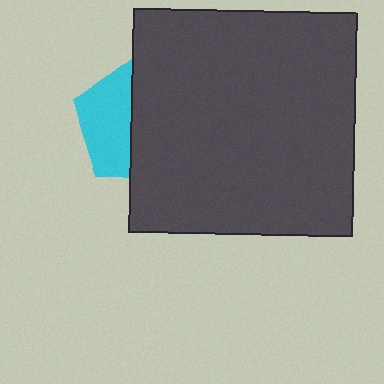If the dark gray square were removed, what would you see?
You would see the complete cyan pentagon.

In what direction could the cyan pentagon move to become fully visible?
The cyan pentagon could move left. That would shift it out from behind the dark gray square entirely.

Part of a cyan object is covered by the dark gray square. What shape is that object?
It is a pentagon.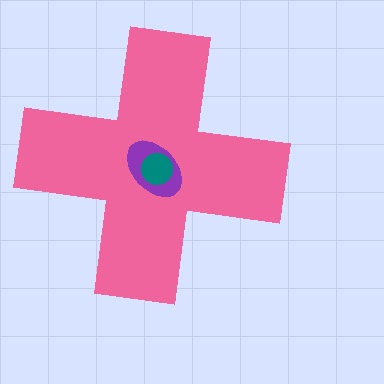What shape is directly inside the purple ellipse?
The teal circle.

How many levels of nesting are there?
3.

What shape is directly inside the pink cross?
The purple ellipse.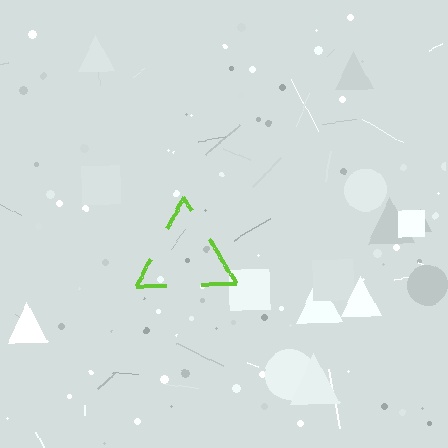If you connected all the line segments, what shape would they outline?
They would outline a triangle.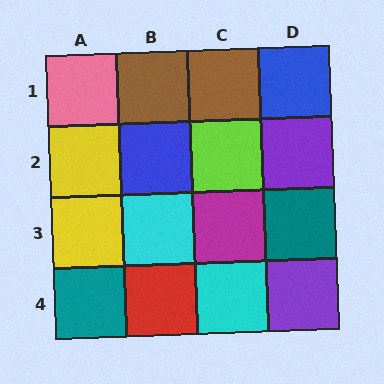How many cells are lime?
1 cell is lime.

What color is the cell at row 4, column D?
Purple.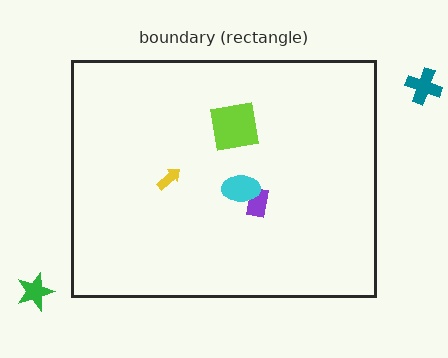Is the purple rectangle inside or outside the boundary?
Inside.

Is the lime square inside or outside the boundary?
Inside.